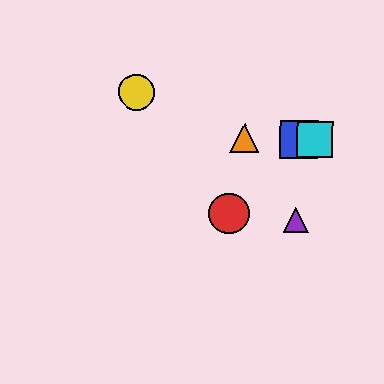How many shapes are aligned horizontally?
4 shapes (the blue square, the green circle, the orange triangle, the cyan square) are aligned horizontally.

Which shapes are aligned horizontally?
The blue square, the green circle, the orange triangle, the cyan square are aligned horizontally.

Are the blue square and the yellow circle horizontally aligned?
No, the blue square is at y≈139 and the yellow circle is at y≈92.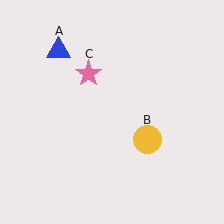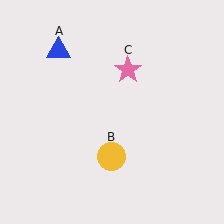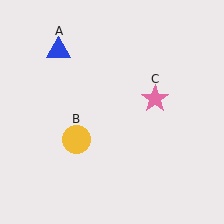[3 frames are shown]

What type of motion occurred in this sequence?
The yellow circle (object B), pink star (object C) rotated clockwise around the center of the scene.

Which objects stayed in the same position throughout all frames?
Blue triangle (object A) remained stationary.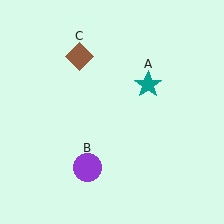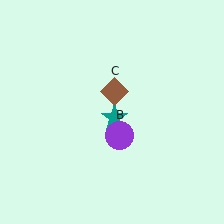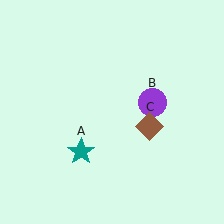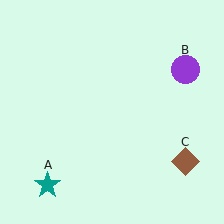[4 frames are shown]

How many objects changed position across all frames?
3 objects changed position: teal star (object A), purple circle (object B), brown diamond (object C).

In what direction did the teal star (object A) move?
The teal star (object A) moved down and to the left.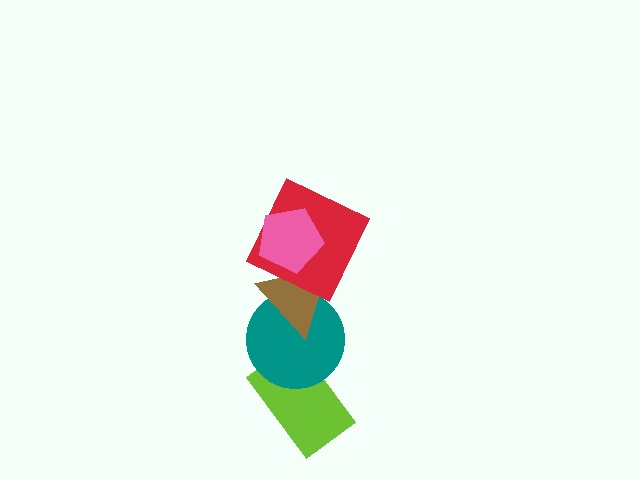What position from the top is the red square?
The red square is 2nd from the top.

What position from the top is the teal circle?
The teal circle is 4th from the top.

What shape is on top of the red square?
The pink pentagon is on top of the red square.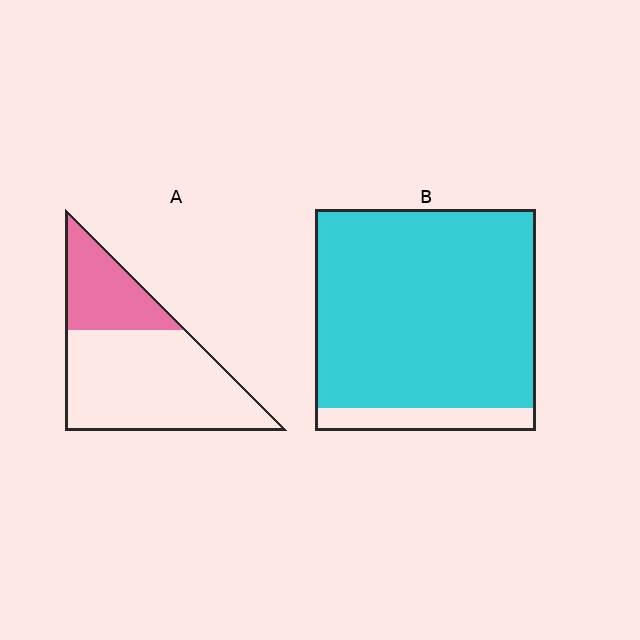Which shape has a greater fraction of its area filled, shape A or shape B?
Shape B.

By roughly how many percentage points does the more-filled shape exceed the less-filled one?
By roughly 60 percentage points (B over A).